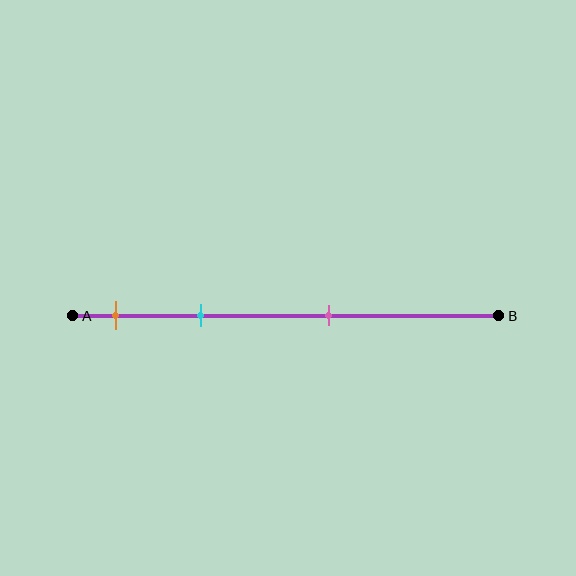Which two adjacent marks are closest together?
The orange and cyan marks are the closest adjacent pair.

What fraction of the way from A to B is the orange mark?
The orange mark is approximately 10% (0.1) of the way from A to B.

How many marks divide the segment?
There are 3 marks dividing the segment.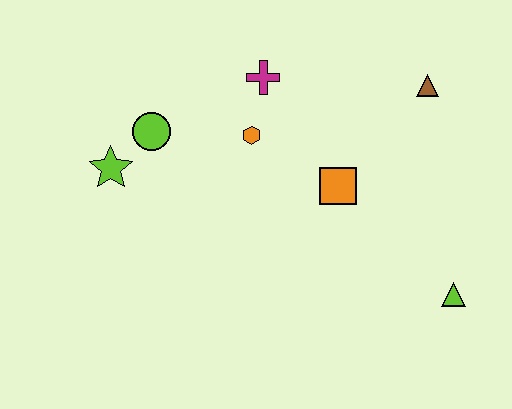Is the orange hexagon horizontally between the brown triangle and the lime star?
Yes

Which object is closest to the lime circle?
The lime star is closest to the lime circle.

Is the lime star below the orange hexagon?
Yes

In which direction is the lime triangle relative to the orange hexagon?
The lime triangle is to the right of the orange hexagon.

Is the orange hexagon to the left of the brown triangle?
Yes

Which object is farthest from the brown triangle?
The lime star is farthest from the brown triangle.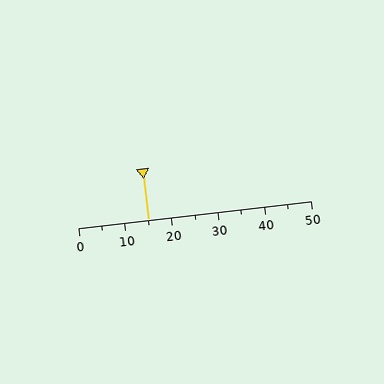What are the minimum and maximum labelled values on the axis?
The axis runs from 0 to 50.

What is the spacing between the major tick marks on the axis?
The major ticks are spaced 10 apart.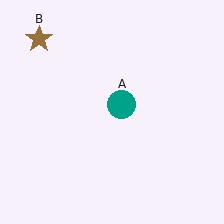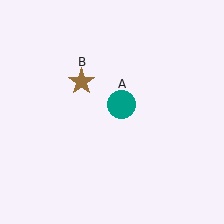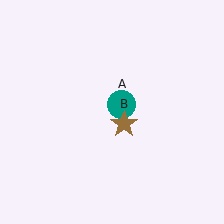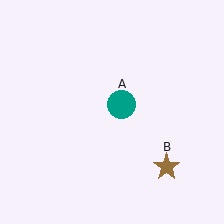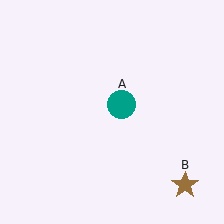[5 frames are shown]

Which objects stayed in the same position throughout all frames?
Teal circle (object A) remained stationary.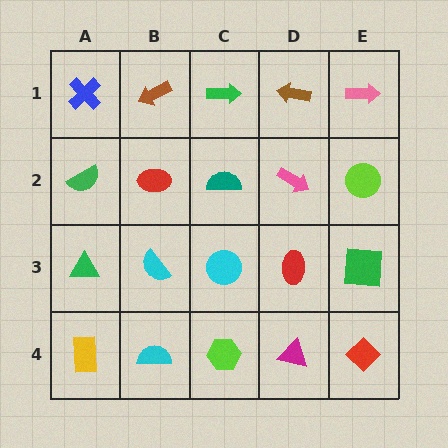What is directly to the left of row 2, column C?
A red ellipse.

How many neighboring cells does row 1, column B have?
3.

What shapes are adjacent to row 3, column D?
A pink arrow (row 2, column D), a magenta triangle (row 4, column D), a cyan circle (row 3, column C), a green square (row 3, column E).